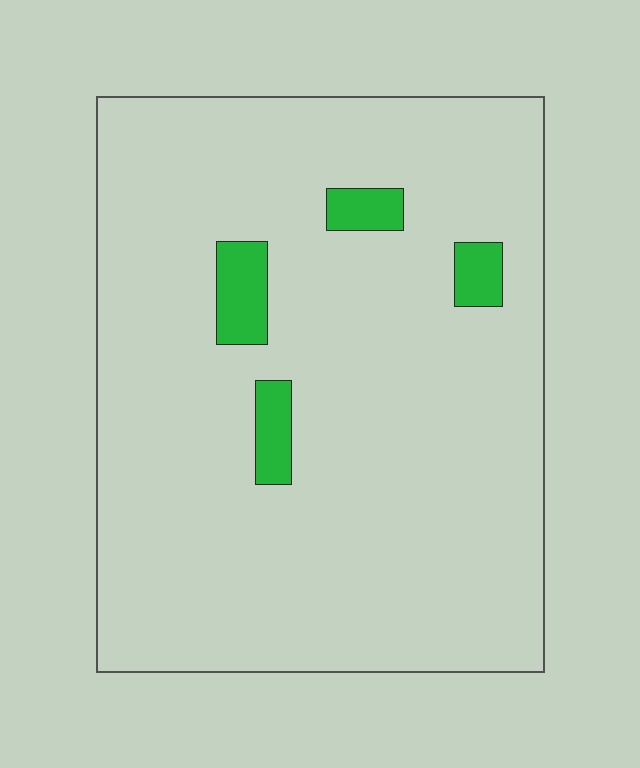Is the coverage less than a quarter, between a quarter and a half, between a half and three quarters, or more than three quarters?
Less than a quarter.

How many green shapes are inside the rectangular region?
4.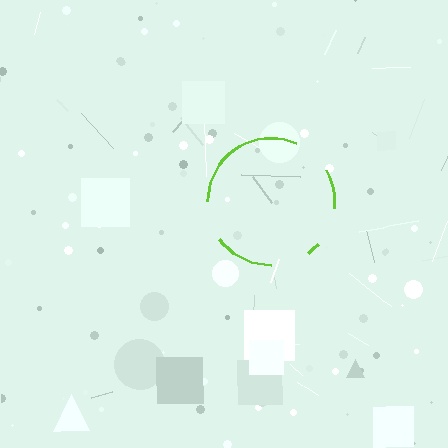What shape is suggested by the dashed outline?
The dashed outline suggests a circle.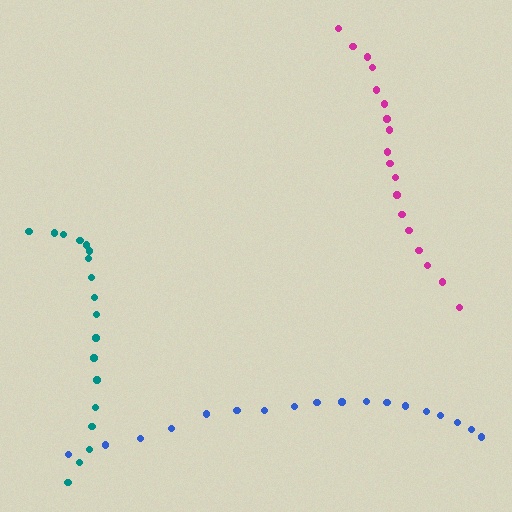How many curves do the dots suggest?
There are 3 distinct paths.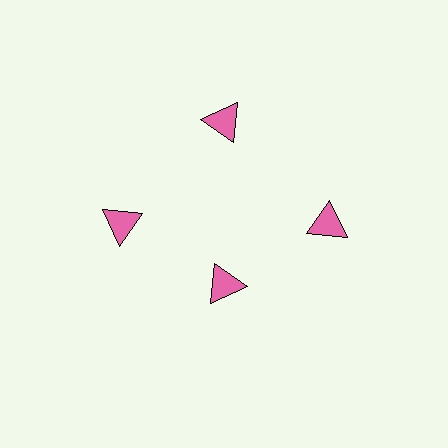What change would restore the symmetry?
The symmetry would be restored by moving it outward, back onto the ring so that all 4 triangles sit at equal angles and equal distance from the center.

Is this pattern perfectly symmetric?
No. The 4 pink triangles are arranged in a ring, but one element near the 6 o'clock position is pulled inward toward the center, breaking the 4-fold rotational symmetry.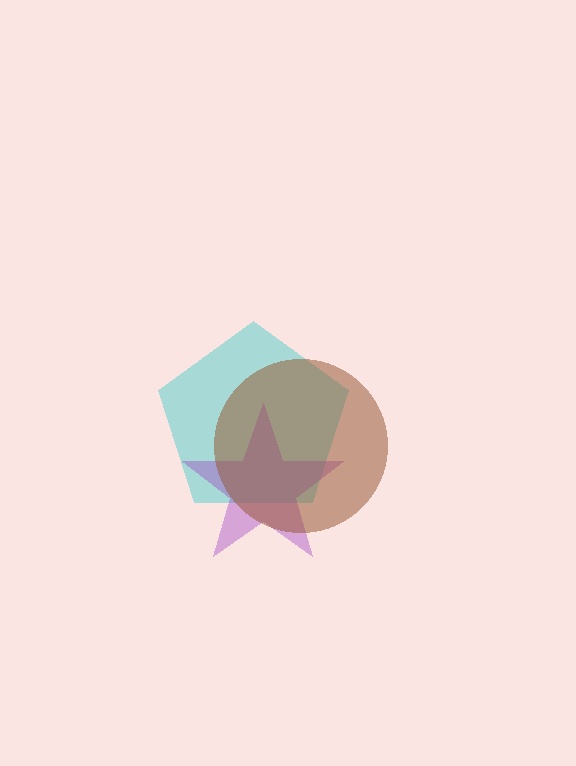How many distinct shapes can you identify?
There are 3 distinct shapes: a cyan pentagon, a purple star, a brown circle.